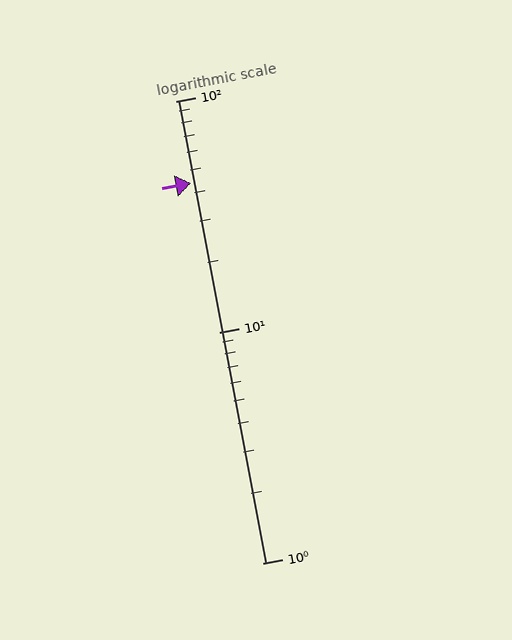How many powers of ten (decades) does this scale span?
The scale spans 2 decades, from 1 to 100.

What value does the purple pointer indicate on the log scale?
The pointer indicates approximately 44.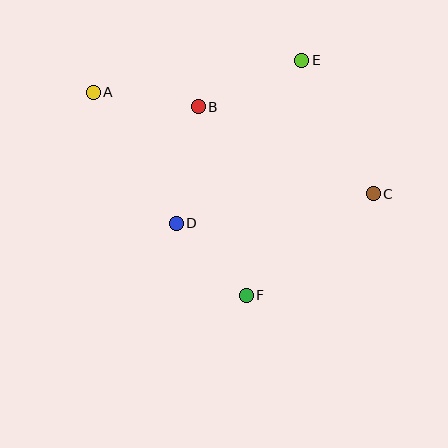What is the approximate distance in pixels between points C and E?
The distance between C and E is approximately 152 pixels.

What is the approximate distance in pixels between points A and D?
The distance between A and D is approximately 155 pixels.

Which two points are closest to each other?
Points D and F are closest to each other.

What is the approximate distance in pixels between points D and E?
The distance between D and E is approximately 205 pixels.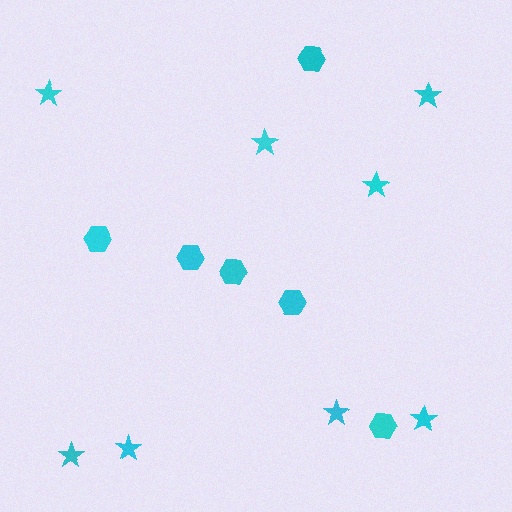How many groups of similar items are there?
There are 2 groups: one group of stars (8) and one group of hexagons (6).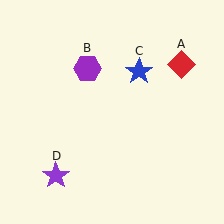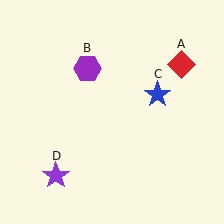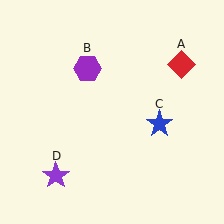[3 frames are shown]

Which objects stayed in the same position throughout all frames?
Red diamond (object A) and purple hexagon (object B) and purple star (object D) remained stationary.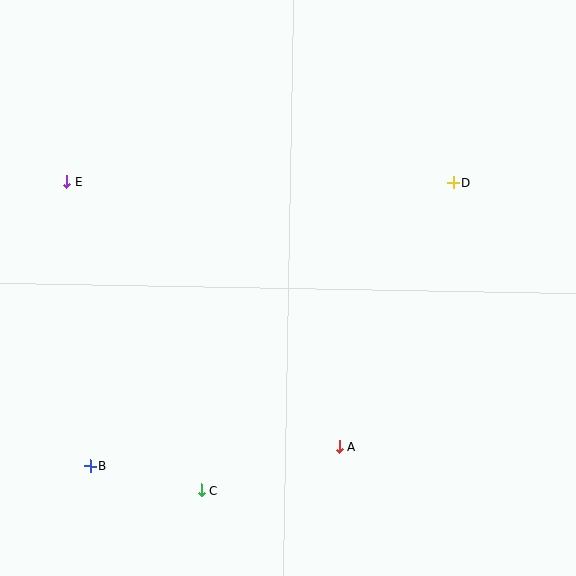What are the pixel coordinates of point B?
Point B is at (90, 466).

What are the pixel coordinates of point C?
Point C is at (202, 490).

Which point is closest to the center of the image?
Point A at (340, 447) is closest to the center.